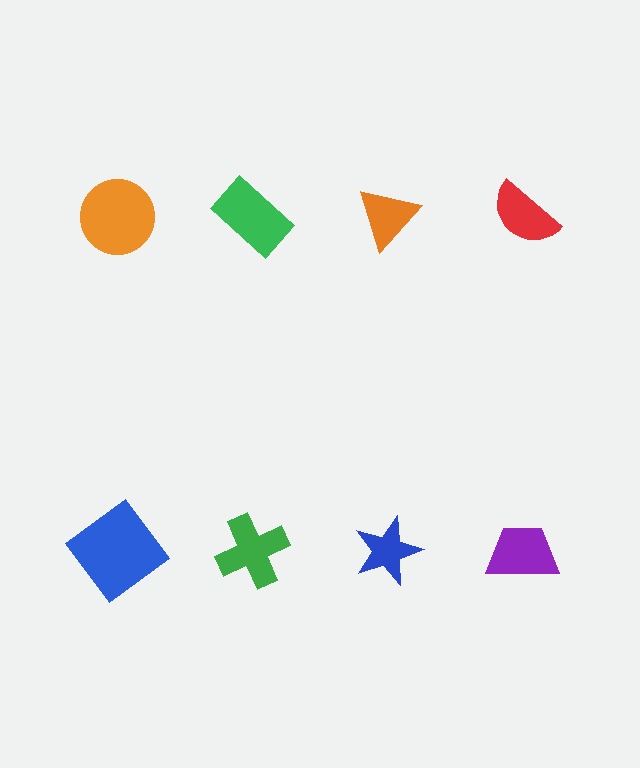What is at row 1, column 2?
A green rectangle.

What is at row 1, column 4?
A red semicircle.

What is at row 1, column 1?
An orange circle.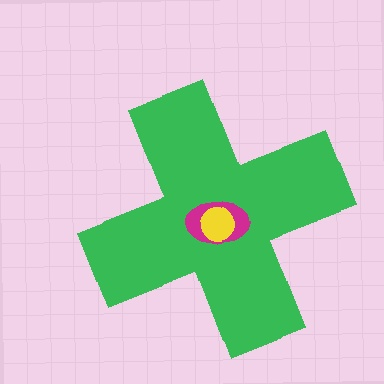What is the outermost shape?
The green cross.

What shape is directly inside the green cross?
The magenta ellipse.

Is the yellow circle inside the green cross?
Yes.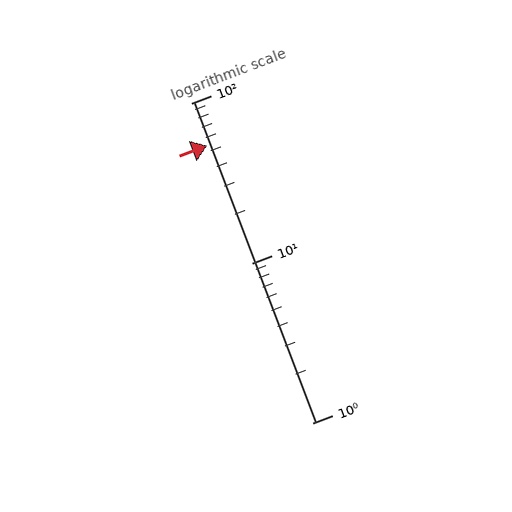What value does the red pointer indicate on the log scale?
The pointer indicates approximately 54.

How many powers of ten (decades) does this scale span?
The scale spans 2 decades, from 1 to 100.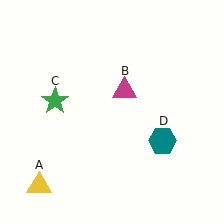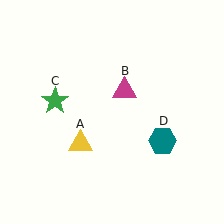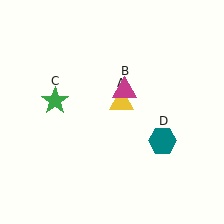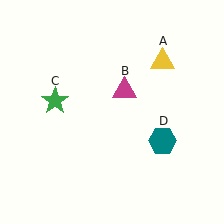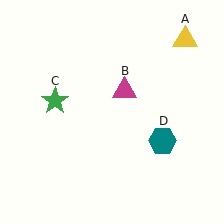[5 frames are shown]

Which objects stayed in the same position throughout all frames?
Magenta triangle (object B) and green star (object C) and teal hexagon (object D) remained stationary.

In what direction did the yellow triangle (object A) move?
The yellow triangle (object A) moved up and to the right.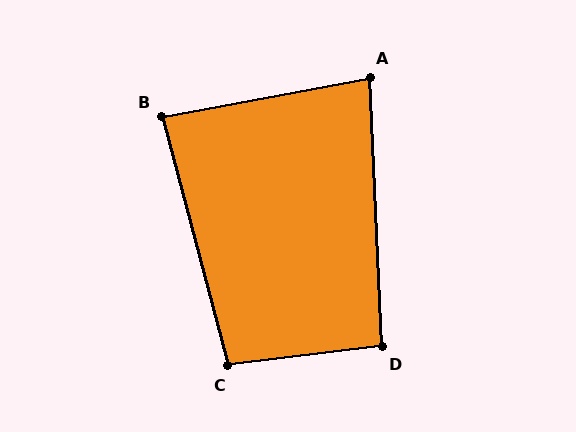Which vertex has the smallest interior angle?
A, at approximately 82 degrees.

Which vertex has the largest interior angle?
C, at approximately 98 degrees.